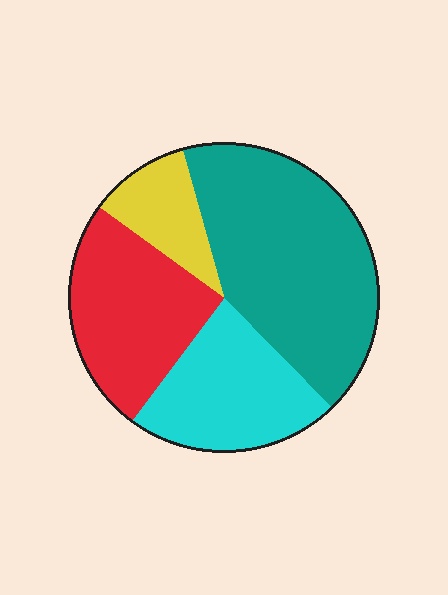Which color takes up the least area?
Yellow, at roughly 10%.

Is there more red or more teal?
Teal.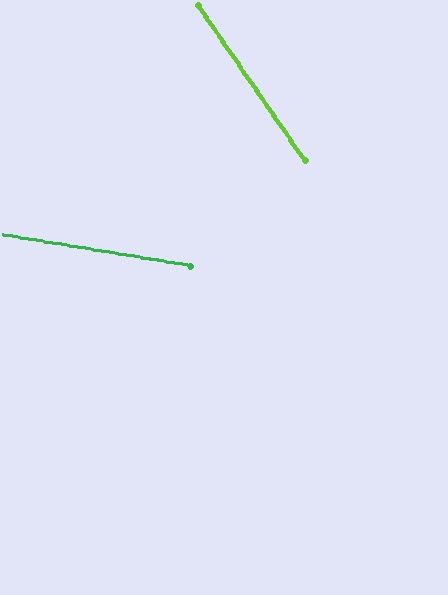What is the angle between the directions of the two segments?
Approximately 46 degrees.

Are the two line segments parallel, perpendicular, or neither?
Neither parallel nor perpendicular — they differ by about 46°.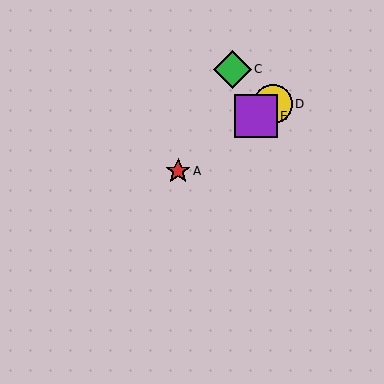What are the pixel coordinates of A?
Object A is at (178, 171).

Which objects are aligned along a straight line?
Objects A, B, D, E are aligned along a straight line.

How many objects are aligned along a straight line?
4 objects (A, B, D, E) are aligned along a straight line.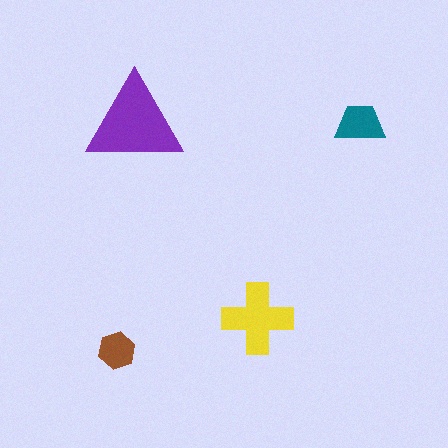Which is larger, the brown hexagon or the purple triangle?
The purple triangle.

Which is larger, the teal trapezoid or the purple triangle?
The purple triangle.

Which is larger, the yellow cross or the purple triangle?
The purple triangle.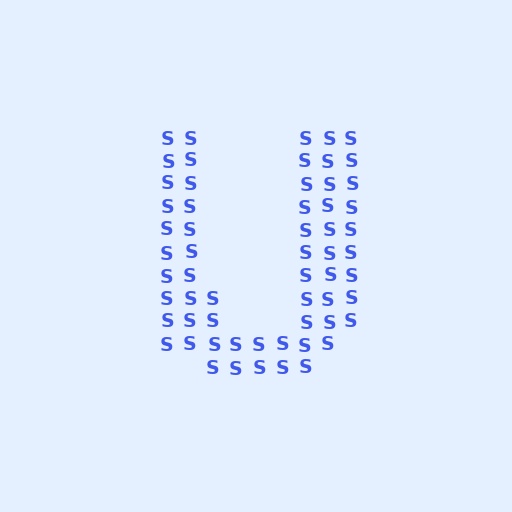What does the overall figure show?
The overall figure shows the letter U.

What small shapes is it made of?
It is made of small letter S's.